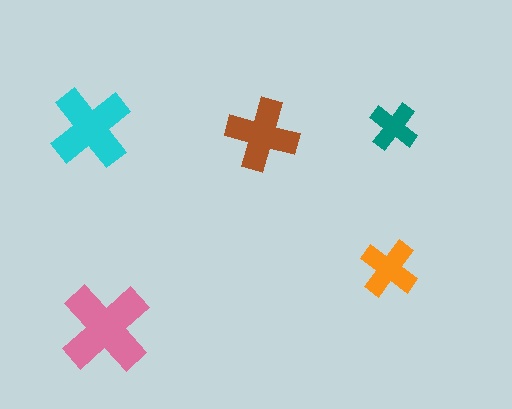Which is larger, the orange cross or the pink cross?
The pink one.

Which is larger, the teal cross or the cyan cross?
The cyan one.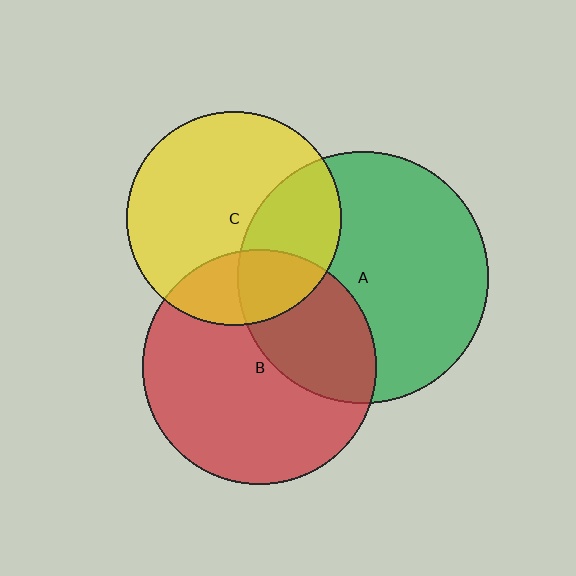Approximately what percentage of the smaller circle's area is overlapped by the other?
Approximately 30%.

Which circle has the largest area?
Circle A (green).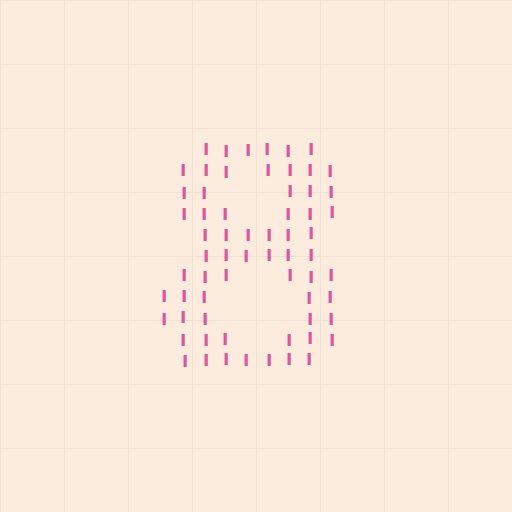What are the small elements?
The small elements are letter I's.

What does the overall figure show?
The overall figure shows the digit 8.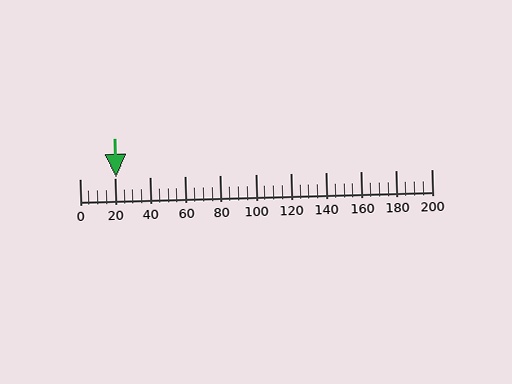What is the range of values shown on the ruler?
The ruler shows values from 0 to 200.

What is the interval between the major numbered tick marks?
The major tick marks are spaced 20 units apart.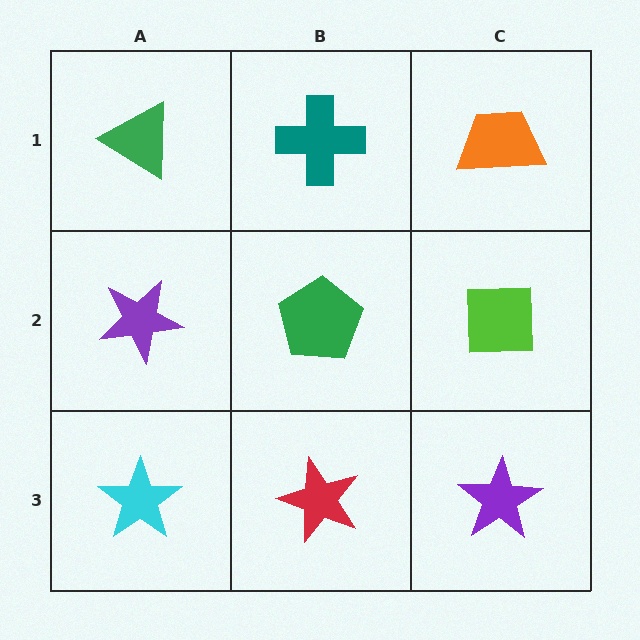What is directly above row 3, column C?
A lime square.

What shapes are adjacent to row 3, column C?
A lime square (row 2, column C), a red star (row 3, column B).